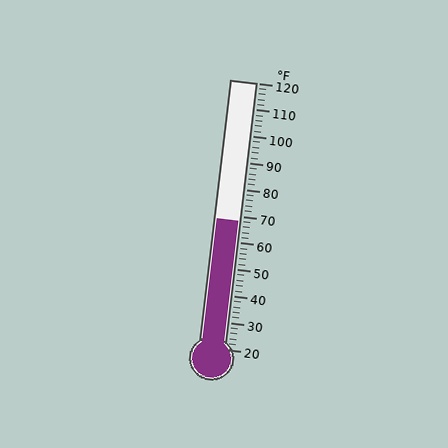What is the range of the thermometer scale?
The thermometer scale ranges from 20°F to 120°F.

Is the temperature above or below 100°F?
The temperature is below 100°F.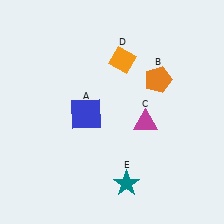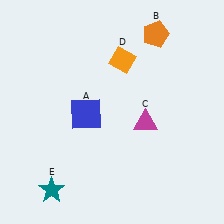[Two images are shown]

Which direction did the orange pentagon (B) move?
The orange pentagon (B) moved up.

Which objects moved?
The objects that moved are: the orange pentagon (B), the teal star (E).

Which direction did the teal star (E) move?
The teal star (E) moved left.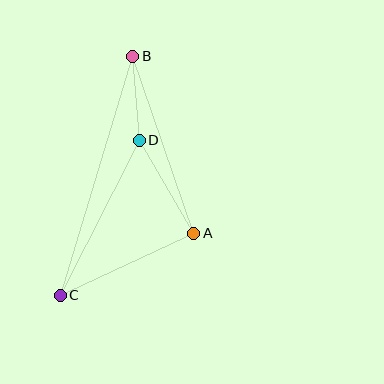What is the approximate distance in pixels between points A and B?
The distance between A and B is approximately 187 pixels.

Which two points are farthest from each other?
Points B and C are farthest from each other.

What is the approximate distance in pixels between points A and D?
The distance between A and D is approximately 108 pixels.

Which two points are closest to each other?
Points B and D are closest to each other.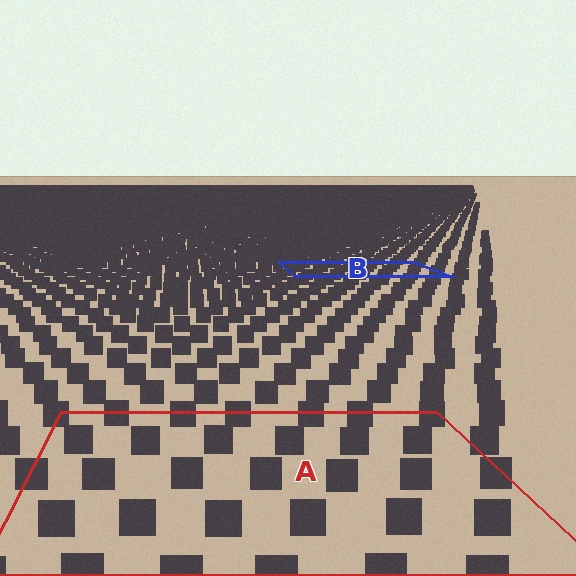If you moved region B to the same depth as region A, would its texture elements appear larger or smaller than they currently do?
They would appear larger. At a closer depth, the same texture elements are projected at a bigger on-screen size.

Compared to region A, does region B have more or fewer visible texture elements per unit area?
Region B has more texture elements per unit area — they are packed more densely because it is farther away.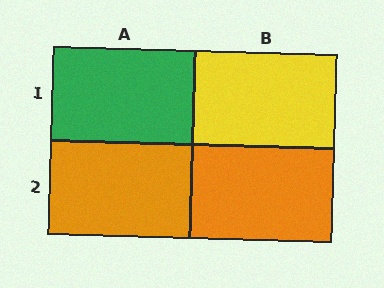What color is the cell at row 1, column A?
Green.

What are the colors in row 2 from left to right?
Orange, orange.